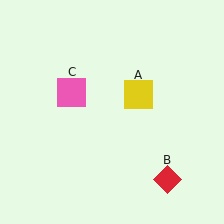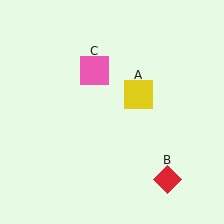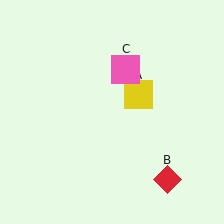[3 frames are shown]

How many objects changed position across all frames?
1 object changed position: pink square (object C).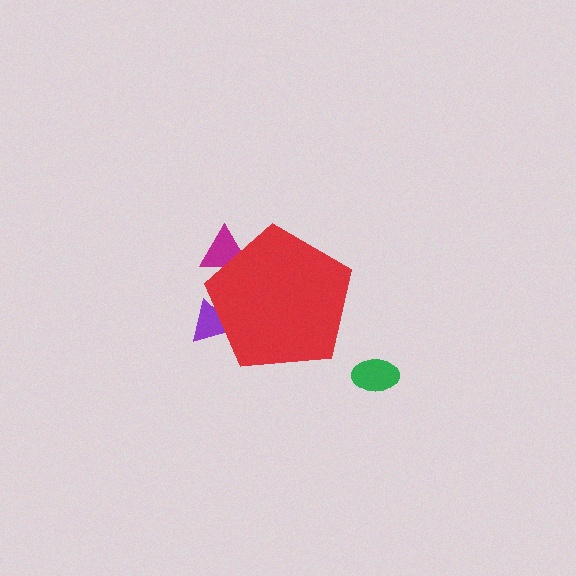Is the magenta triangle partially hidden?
Yes, the magenta triangle is partially hidden behind the red pentagon.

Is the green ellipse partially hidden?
No, the green ellipse is fully visible.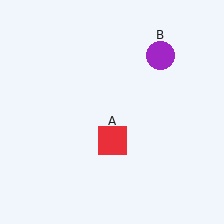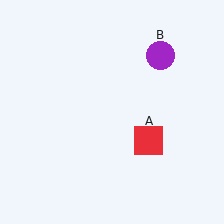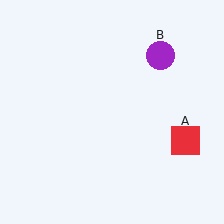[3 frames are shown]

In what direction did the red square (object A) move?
The red square (object A) moved right.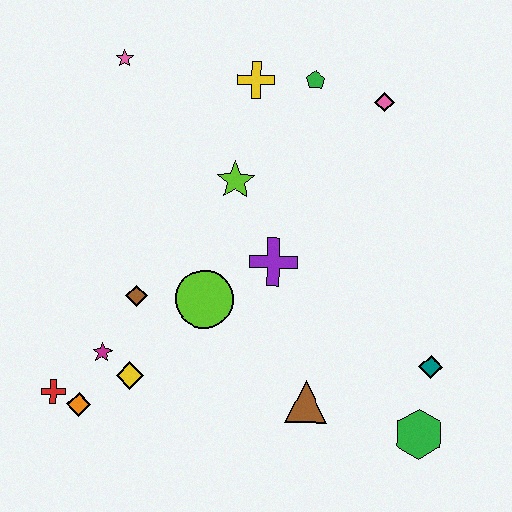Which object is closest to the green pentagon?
The yellow cross is closest to the green pentagon.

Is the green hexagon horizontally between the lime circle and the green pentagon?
No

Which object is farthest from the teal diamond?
The pink star is farthest from the teal diamond.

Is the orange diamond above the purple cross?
No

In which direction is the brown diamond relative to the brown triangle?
The brown diamond is to the left of the brown triangle.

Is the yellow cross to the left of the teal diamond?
Yes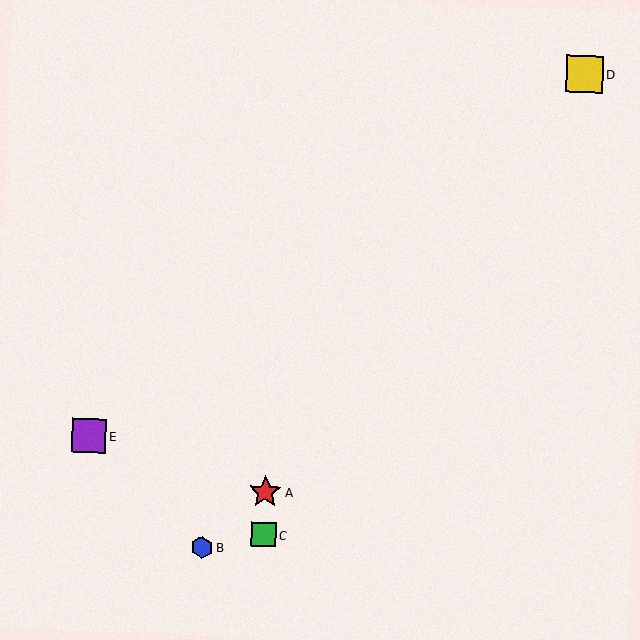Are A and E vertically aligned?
No, A is at x≈265 and E is at x≈89.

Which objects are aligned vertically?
Objects A, C are aligned vertically.